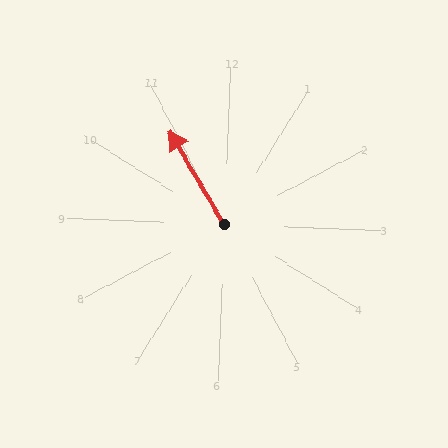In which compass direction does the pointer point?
Northwest.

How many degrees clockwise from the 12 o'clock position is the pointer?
Approximately 327 degrees.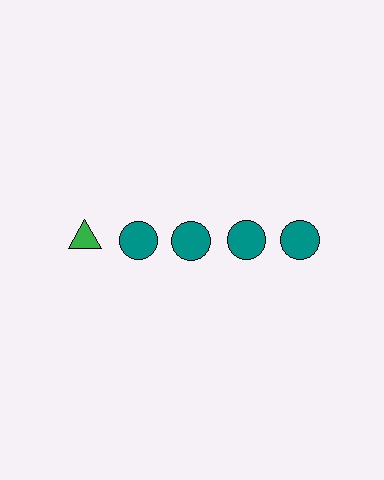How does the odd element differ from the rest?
It differs in both color (green instead of teal) and shape (triangle instead of circle).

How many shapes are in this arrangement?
There are 5 shapes arranged in a grid pattern.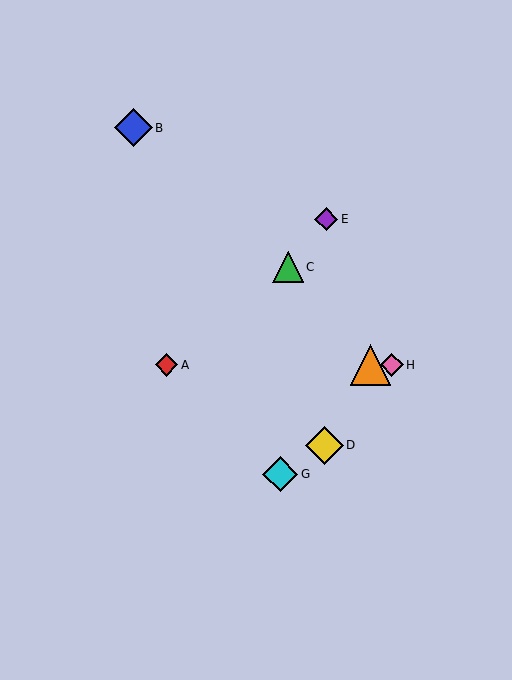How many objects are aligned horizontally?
3 objects (A, F, H) are aligned horizontally.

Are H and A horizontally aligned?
Yes, both are at y≈365.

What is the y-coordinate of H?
Object H is at y≈365.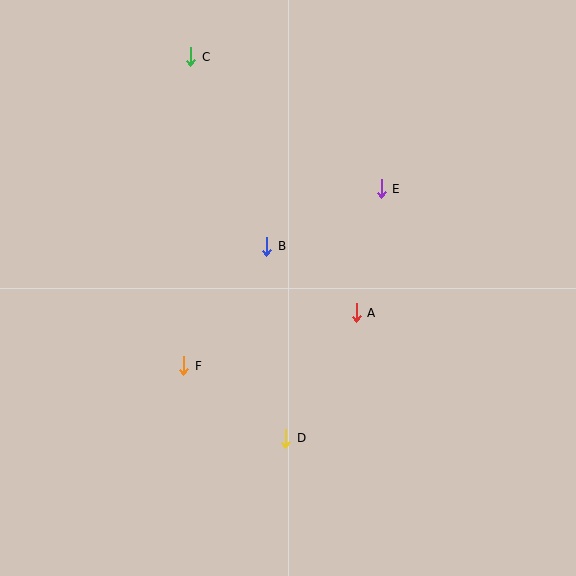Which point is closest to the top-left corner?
Point C is closest to the top-left corner.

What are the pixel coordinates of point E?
Point E is at (381, 189).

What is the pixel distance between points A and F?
The distance between A and F is 181 pixels.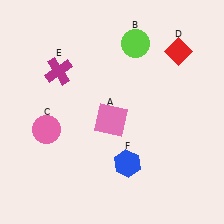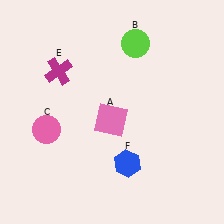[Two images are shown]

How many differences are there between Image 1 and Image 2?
There is 1 difference between the two images.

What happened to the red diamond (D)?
The red diamond (D) was removed in Image 2. It was in the top-right area of Image 1.